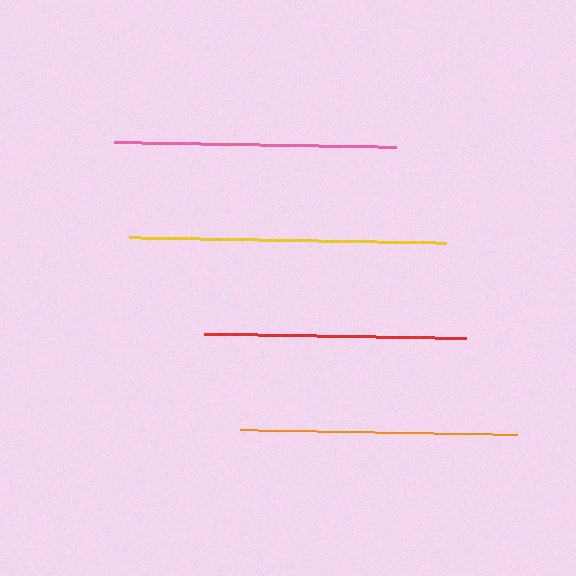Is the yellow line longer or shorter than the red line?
The yellow line is longer than the red line.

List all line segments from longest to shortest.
From longest to shortest: yellow, pink, orange, red.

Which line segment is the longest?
The yellow line is the longest at approximately 317 pixels.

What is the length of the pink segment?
The pink segment is approximately 282 pixels long.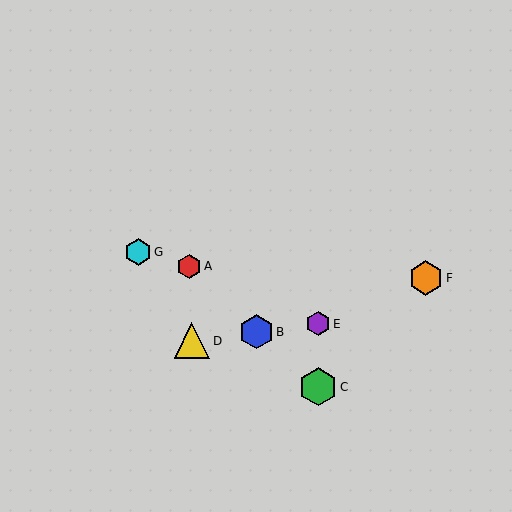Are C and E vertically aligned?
Yes, both are at x≈318.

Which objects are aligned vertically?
Objects C, E are aligned vertically.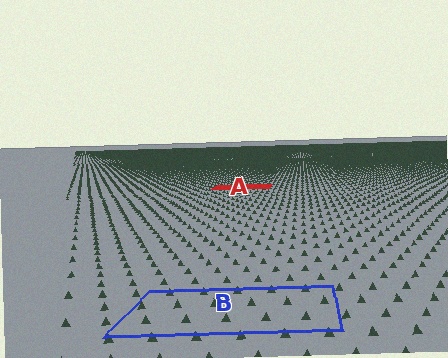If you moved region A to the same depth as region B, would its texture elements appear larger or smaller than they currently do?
They would appear larger. At a closer depth, the same texture elements are projected at a bigger on-screen size.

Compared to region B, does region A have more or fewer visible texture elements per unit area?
Region A has more texture elements per unit area — they are packed more densely because it is farther away.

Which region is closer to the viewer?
Region B is closer. The texture elements there are larger and more spread out.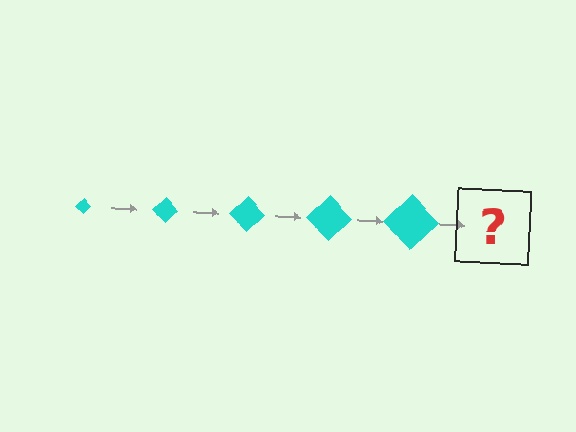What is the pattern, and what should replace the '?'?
The pattern is that the diamond gets progressively larger each step. The '?' should be a cyan diamond, larger than the previous one.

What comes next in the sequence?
The next element should be a cyan diamond, larger than the previous one.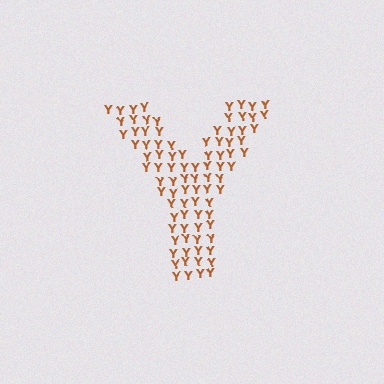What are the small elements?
The small elements are letter Y's.